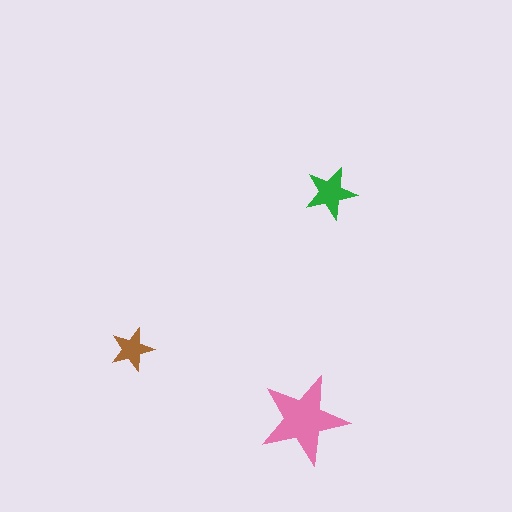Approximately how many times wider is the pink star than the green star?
About 1.5 times wider.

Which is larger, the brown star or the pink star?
The pink one.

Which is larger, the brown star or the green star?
The green one.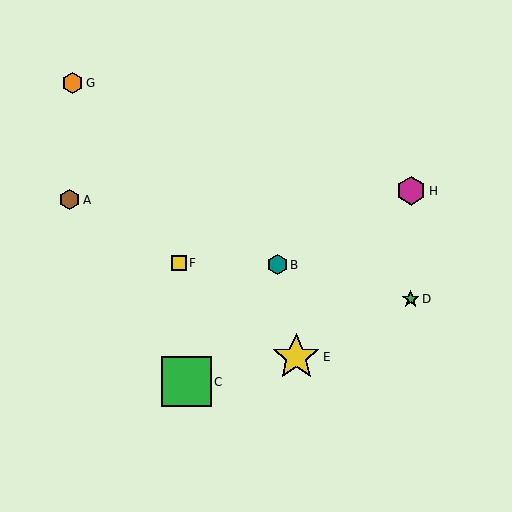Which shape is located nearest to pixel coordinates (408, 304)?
The green star (labeled D) at (411, 299) is nearest to that location.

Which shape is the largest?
The green square (labeled C) is the largest.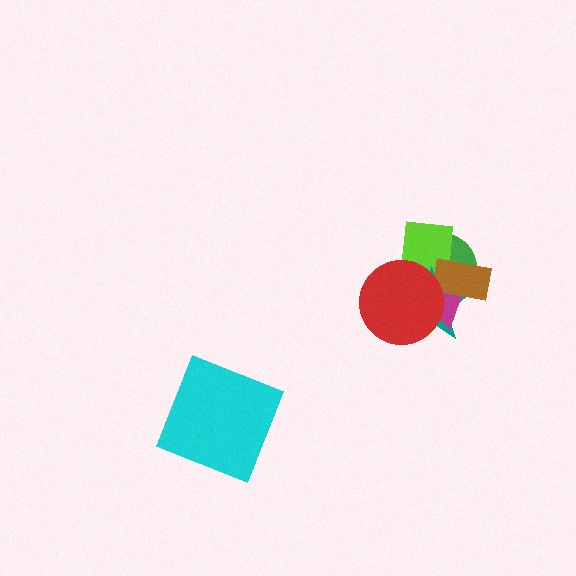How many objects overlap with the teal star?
5 objects overlap with the teal star.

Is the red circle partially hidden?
No, no other shape covers it.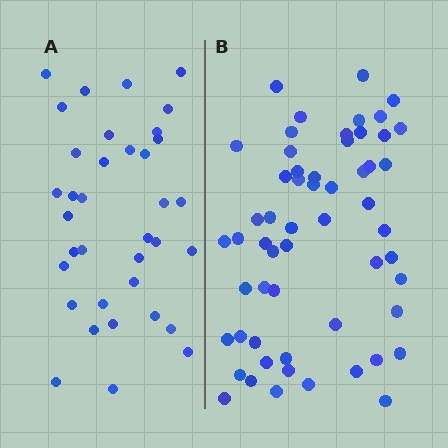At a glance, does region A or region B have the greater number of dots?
Region B (the right region) has more dots.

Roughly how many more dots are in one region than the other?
Region B has approximately 20 more dots than region A.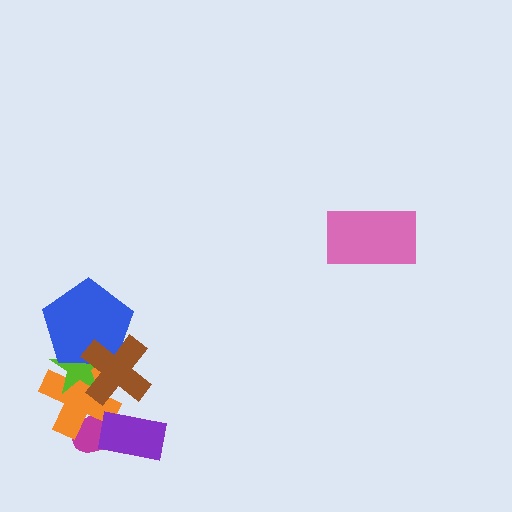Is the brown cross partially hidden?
No, no other shape covers it.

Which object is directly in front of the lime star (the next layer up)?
The blue pentagon is directly in front of the lime star.